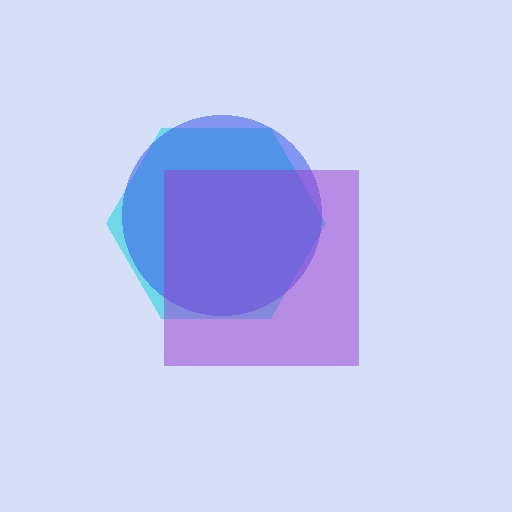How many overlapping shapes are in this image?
There are 3 overlapping shapes in the image.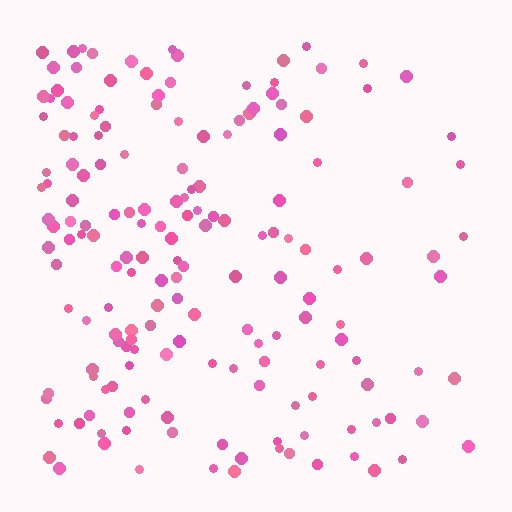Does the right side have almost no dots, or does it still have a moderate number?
Still a moderate number, just noticeably fewer than the left.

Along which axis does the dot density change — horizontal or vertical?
Horizontal.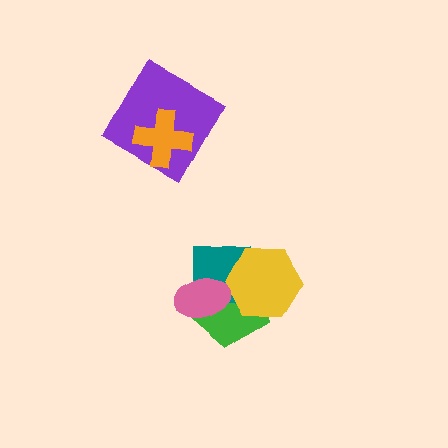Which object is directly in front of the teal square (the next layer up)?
The yellow hexagon is directly in front of the teal square.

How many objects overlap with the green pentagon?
3 objects overlap with the green pentagon.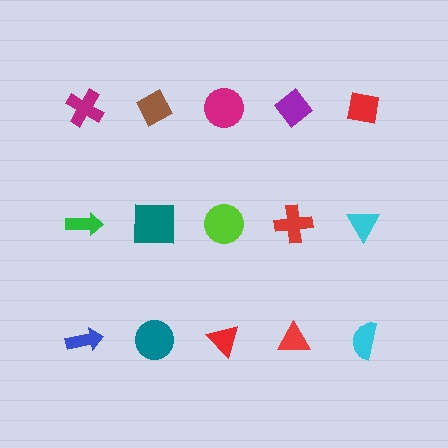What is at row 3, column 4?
A red triangle.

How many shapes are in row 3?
5 shapes.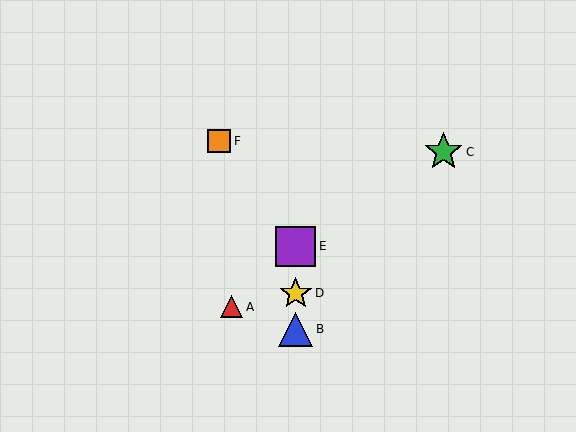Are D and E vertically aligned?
Yes, both are at x≈296.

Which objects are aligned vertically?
Objects B, D, E are aligned vertically.